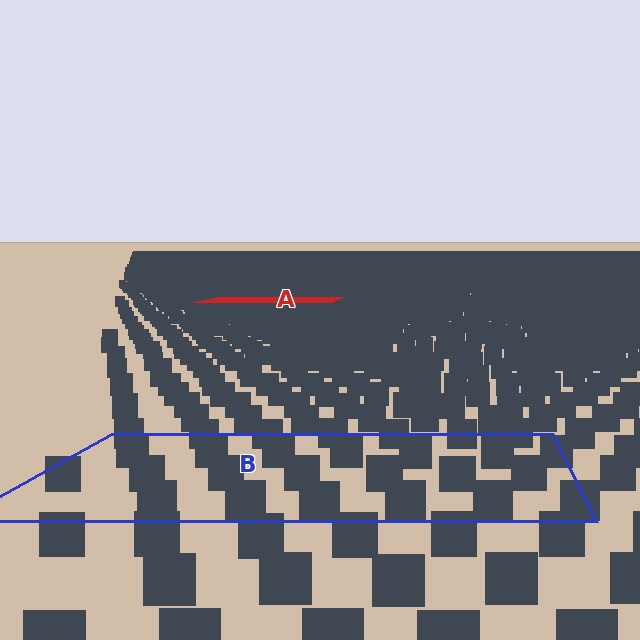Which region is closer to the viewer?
Region B is closer. The texture elements there are larger and more spread out.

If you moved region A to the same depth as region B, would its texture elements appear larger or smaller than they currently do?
They would appear larger. At a closer depth, the same texture elements are projected at a bigger on-screen size.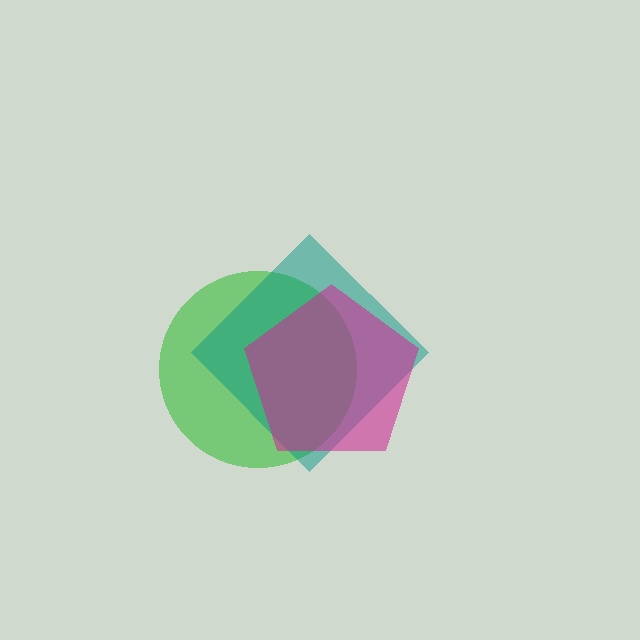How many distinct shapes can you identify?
There are 3 distinct shapes: a green circle, a teal diamond, a magenta pentagon.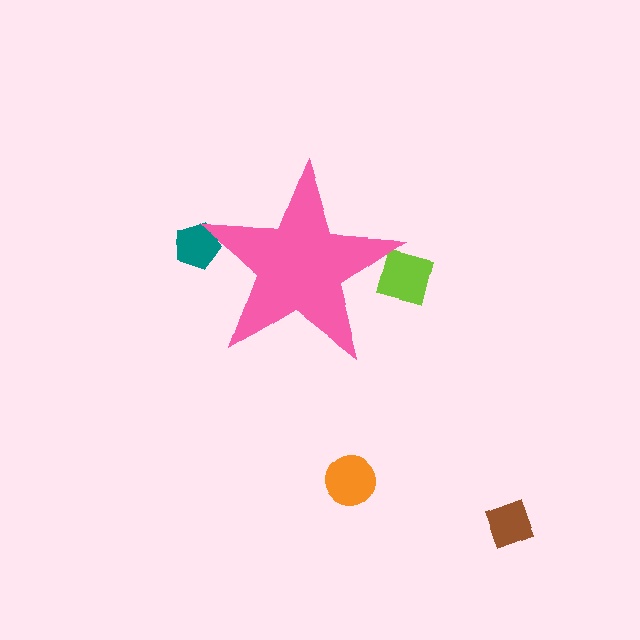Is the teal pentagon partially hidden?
Yes, the teal pentagon is partially hidden behind the pink star.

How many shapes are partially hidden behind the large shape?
2 shapes are partially hidden.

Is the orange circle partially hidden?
No, the orange circle is fully visible.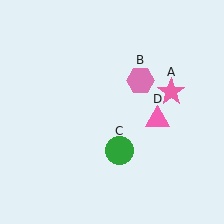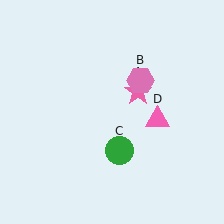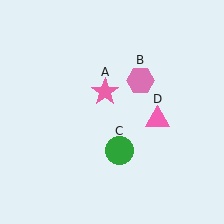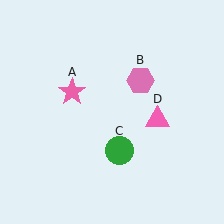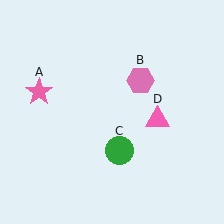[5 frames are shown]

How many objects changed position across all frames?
1 object changed position: pink star (object A).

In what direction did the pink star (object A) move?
The pink star (object A) moved left.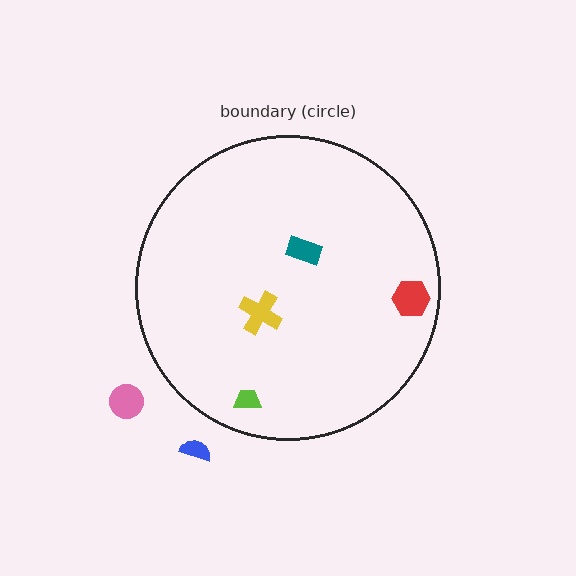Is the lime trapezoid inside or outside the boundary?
Inside.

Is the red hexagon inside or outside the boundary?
Inside.